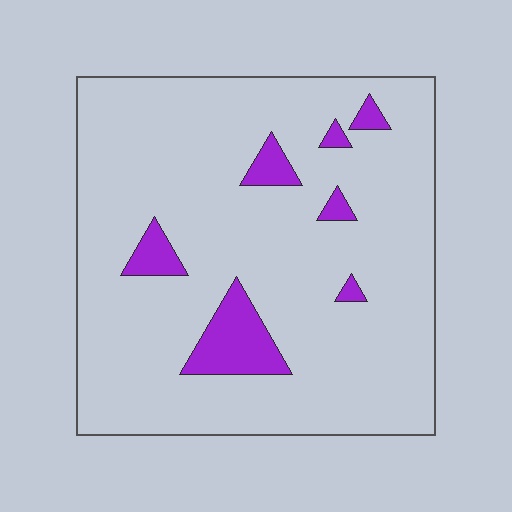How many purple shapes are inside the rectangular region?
7.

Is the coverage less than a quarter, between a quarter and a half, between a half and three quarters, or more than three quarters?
Less than a quarter.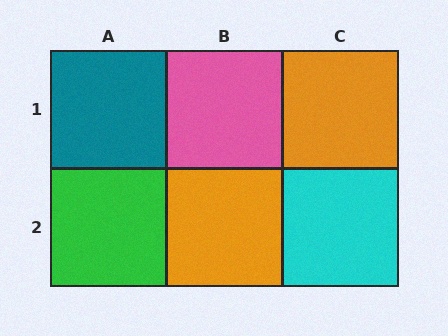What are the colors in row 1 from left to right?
Teal, pink, orange.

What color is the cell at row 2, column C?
Cyan.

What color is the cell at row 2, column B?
Orange.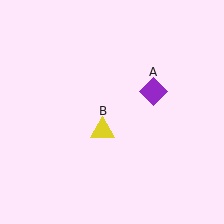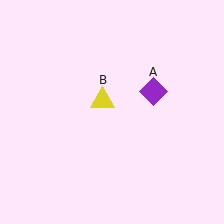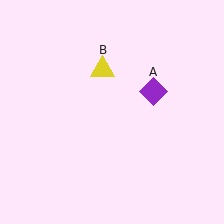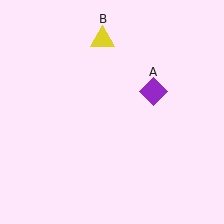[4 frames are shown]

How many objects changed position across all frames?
1 object changed position: yellow triangle (object B).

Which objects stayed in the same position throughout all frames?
Purple diamond (object A) remained stationary.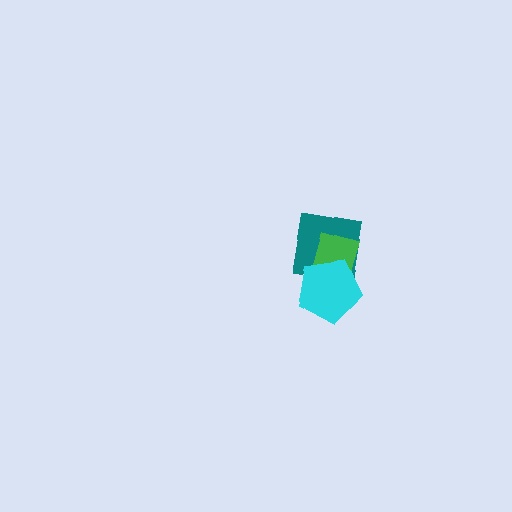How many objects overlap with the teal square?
2 objects overlap with the teal square.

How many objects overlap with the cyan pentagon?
2 objects overlap with the cyan pentagon.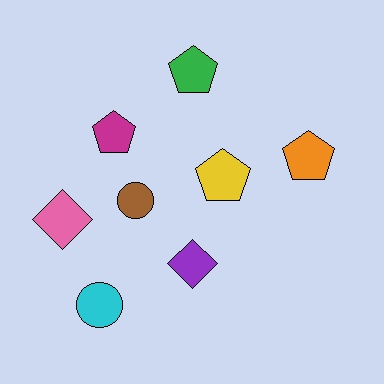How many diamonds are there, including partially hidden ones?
There are 2 diamonds.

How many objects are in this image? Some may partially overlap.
There are 8 objects.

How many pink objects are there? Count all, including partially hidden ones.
There is 1 pink object.